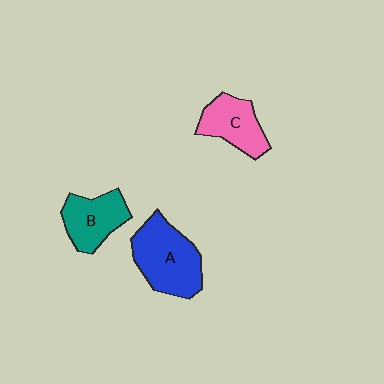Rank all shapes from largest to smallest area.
From largest to smallest: A (blue), B (teal), C (pink).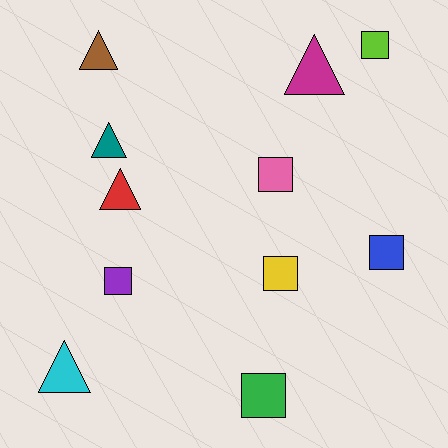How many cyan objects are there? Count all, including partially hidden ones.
There is 1 cyan object.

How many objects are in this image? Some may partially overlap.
There are 11 objects.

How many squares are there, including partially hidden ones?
There are 6 squares.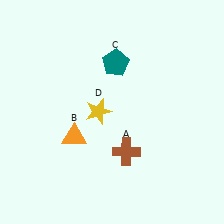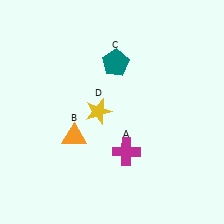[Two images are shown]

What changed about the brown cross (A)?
In Image 1, A is brown. In Image 2, it changed to magenta.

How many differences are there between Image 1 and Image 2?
There is 1 difference between the two images.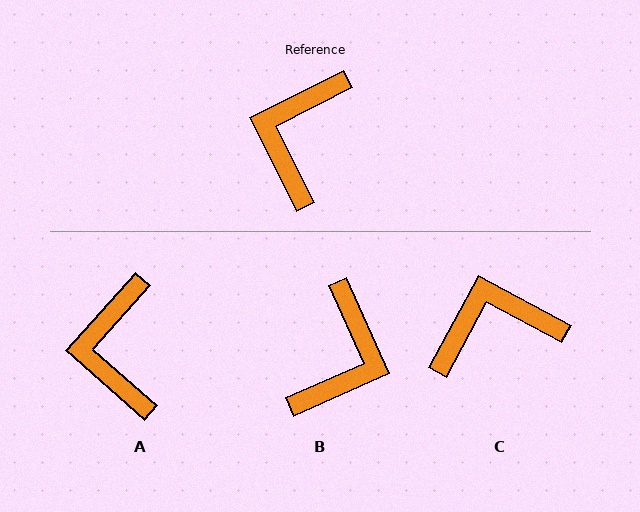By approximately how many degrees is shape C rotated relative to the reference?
Approximately 55 degrees clockwise.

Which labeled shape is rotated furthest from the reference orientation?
B, about 177 degrees away.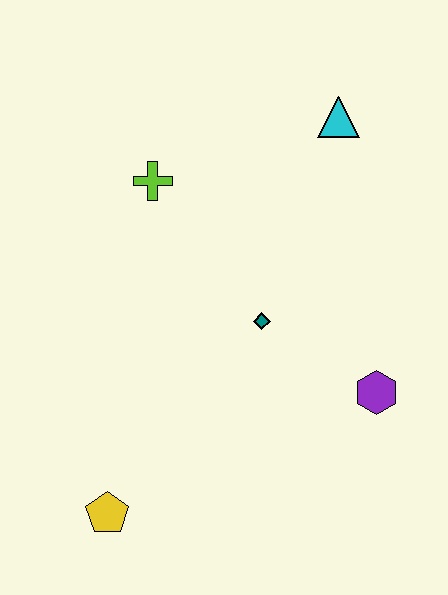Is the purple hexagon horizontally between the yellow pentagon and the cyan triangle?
No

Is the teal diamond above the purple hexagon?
Yes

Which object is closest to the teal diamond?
The purple hexagon is closest to the teal diamond.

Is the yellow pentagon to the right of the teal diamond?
No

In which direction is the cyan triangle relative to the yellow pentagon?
The cyan triangle is above the yellow pentagon.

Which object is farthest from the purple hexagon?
The lime cross is farthest from the purple hexagon.